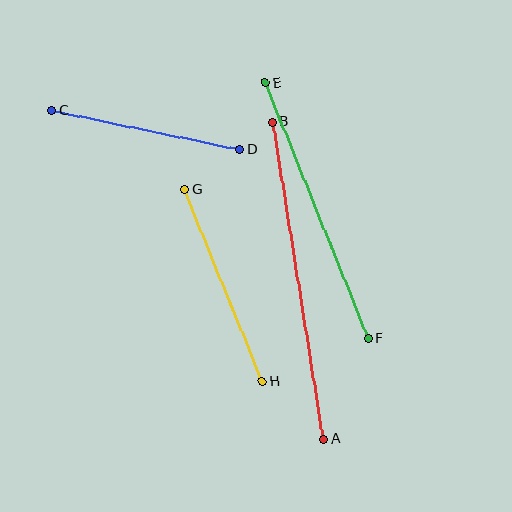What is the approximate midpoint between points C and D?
The midpoint is at approximately (146, 130) pixels.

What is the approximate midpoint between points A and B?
The midpoint is at approximately (298, 280) pixels.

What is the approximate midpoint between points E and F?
The midpoint is at approximately (316, 210) pixels.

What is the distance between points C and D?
The distance is approximately 192 pixels.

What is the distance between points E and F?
The distance is approximately 275 pixels.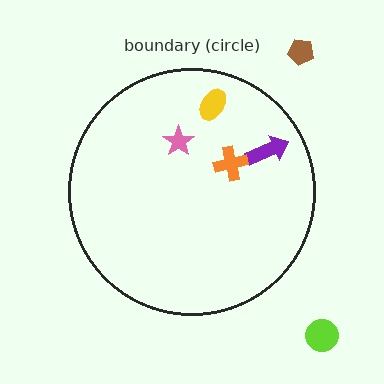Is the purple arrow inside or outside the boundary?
Inside.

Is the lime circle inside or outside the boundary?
Outside.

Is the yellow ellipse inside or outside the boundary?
Inside.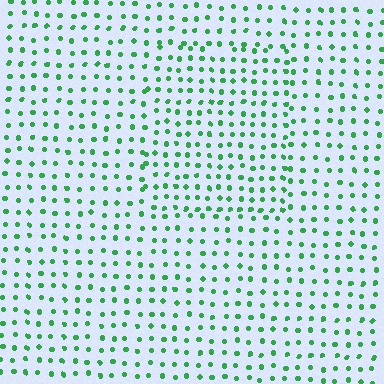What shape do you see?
I see a rectangle.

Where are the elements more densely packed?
The elements are more densely packed inside the rectangle boundary.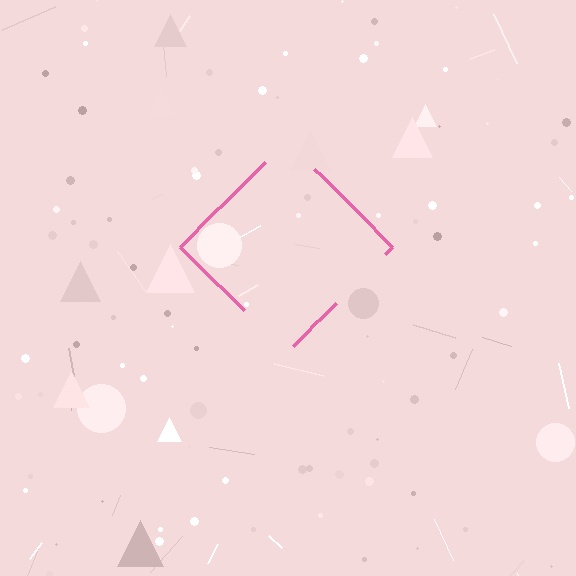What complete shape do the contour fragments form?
The contour fragments form a diamond.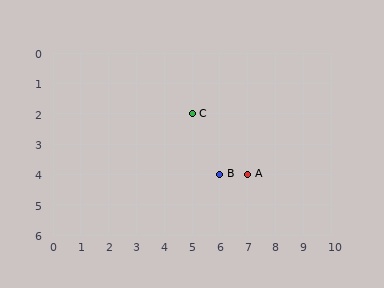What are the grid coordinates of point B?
Point B is at grid coordinates (6, 4).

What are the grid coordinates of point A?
Point A is at grid coordinates (7, 4).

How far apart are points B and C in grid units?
Points B and C are 1 column and 2 rows apart (about 2.2 grid units diagonally).